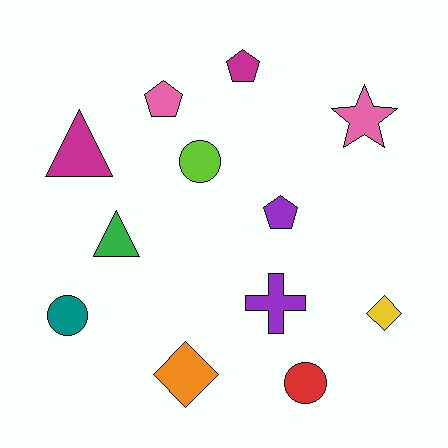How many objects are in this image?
There are 12 objects.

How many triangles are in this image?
There are 2 triangles.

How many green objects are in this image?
There is 1 green object.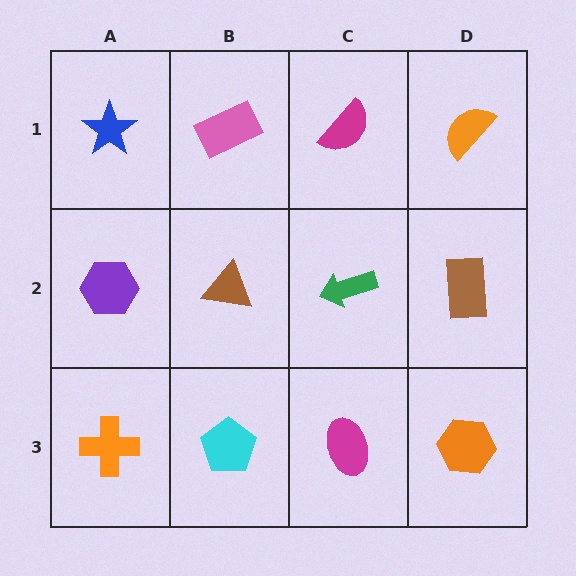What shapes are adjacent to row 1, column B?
A brown triangle (row 2, column B), a blue star (row 1, column A), a magenta semicircle (row 1, column C).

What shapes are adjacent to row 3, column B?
A brown triangle (row 2, column B), an orange cross (row 3, column A), a magenta ellipse (row 3, column C).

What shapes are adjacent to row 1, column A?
A purple hexagon (row 2, column A), a pink rectangle (row 1, column B).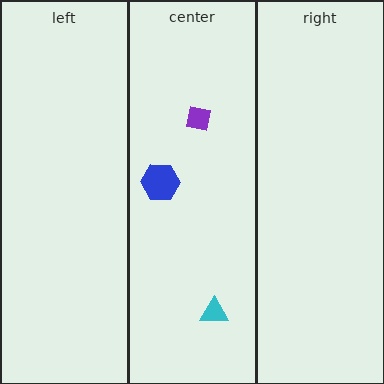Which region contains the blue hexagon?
The center region.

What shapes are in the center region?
The purple square, the blue hexagon, the cyan triangle.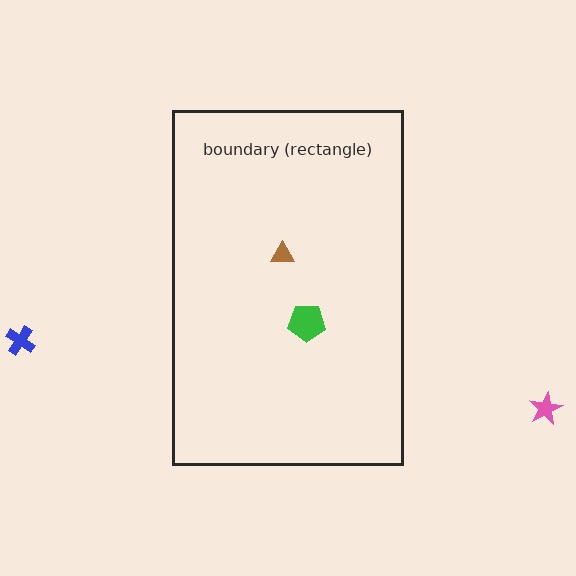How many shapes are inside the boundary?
2 inside, 2 outside.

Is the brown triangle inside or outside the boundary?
Inside.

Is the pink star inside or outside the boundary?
Outside.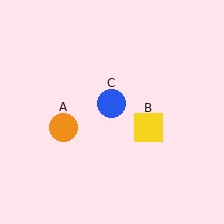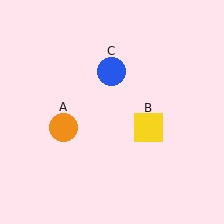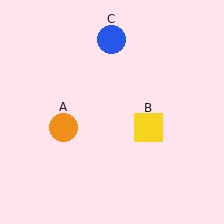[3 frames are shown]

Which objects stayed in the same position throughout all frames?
Orange circle (object A) and yellow square (object B) remained stationary.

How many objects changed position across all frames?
1 object changed position: blue circle (object C).